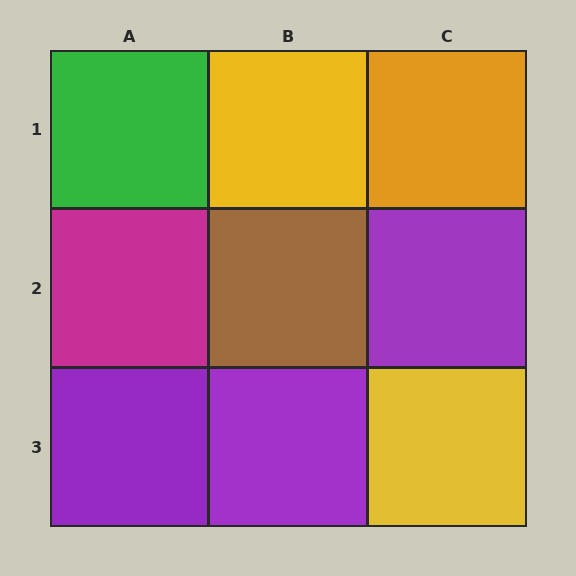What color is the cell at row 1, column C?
Orange.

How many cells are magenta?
1 cell is magenta.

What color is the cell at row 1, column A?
Green.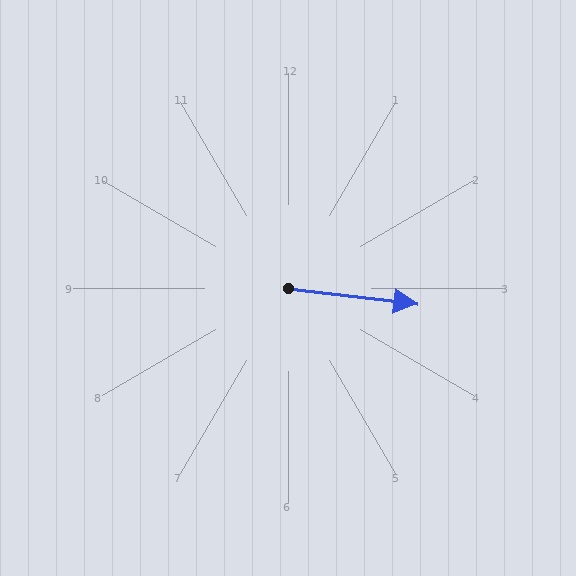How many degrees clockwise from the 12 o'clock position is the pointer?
Approximately 97 degrees.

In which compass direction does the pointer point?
East.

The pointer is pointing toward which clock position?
Roughly 3 o'clock.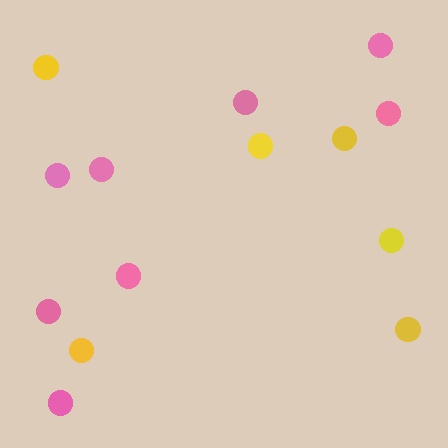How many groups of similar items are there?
There are 2 groups: one group of yellow circles (6) and one group of pink circles (8).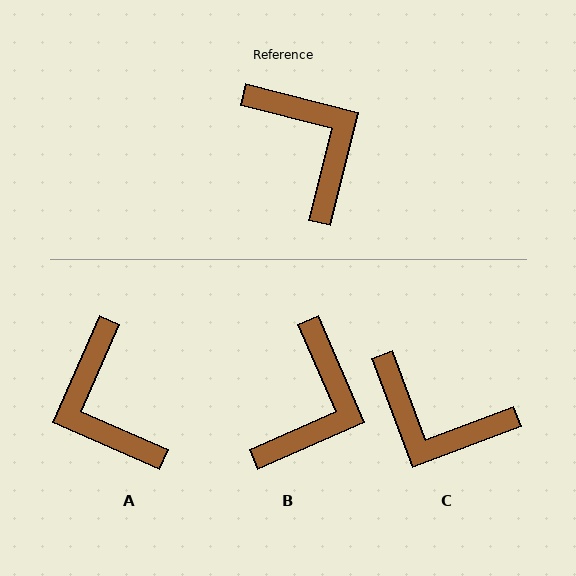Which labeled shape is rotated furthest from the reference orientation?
A, about 171 degrees away.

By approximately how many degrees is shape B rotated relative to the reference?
Approximately 52 degrees clockwise.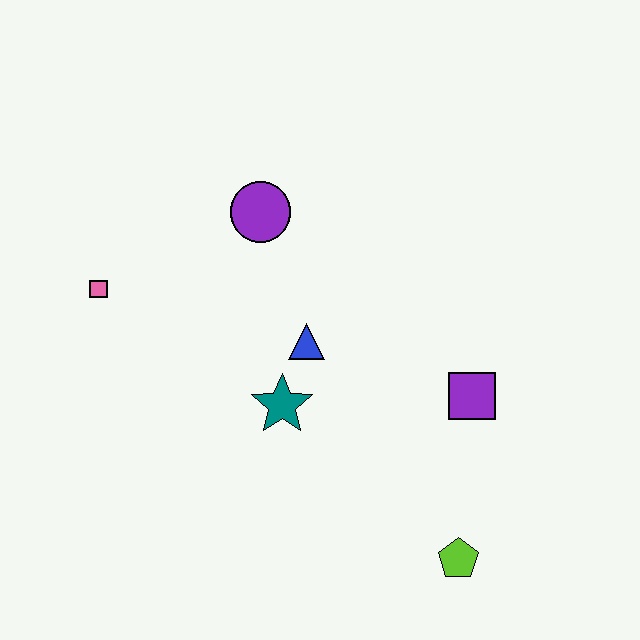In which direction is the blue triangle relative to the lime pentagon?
The blue triangle is above the lime pentagon.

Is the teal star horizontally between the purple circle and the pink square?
No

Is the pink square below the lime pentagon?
No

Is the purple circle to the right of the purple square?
No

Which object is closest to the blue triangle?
The teal star is closest to the blue triangle.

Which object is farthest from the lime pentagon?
The pink square is farthest from the lime pentagon.